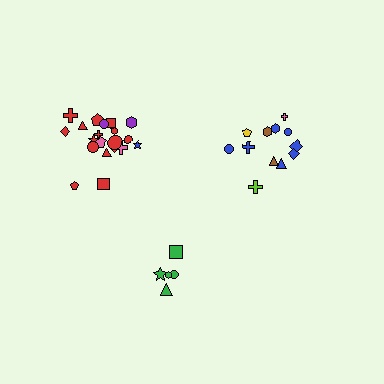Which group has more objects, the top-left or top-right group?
The top-left group.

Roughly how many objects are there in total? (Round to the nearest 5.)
Roughly 40 objects in total.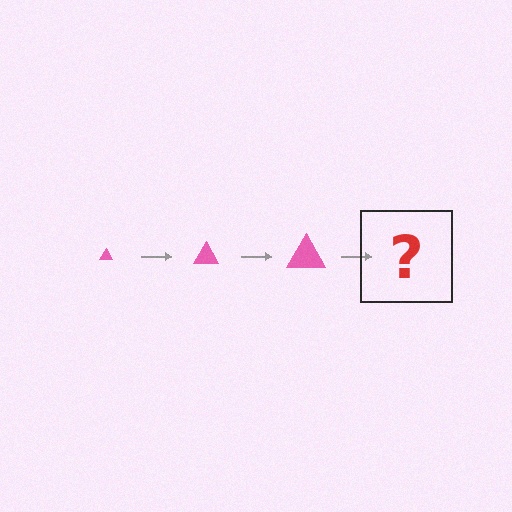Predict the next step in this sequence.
The next step is a pink triangle, larger than the previous one.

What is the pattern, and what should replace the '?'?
The pattern is that the triangle gets progressively larger each step. The '?' should be a pink triangle, larger than the previous one.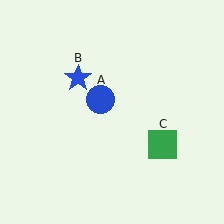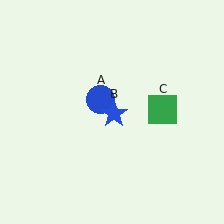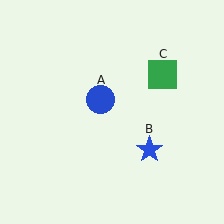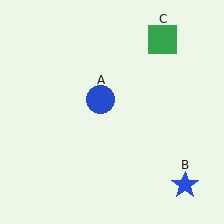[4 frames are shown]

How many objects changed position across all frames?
2 objects changed position: blue star (object B), green square (object C).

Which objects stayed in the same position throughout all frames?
Blue circle (object A) remained stationary.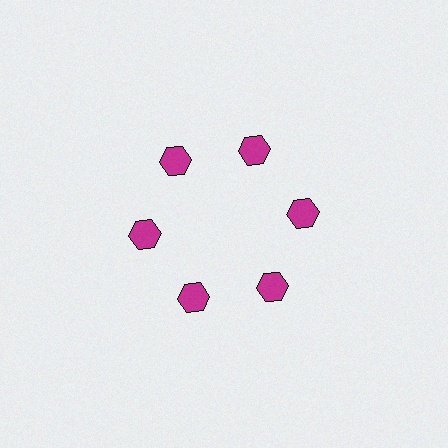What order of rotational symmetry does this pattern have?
This pattern has 6-fold rotational symmetry.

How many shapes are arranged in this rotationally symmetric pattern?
There are 6 shapes, arranged in 6 groups of 1.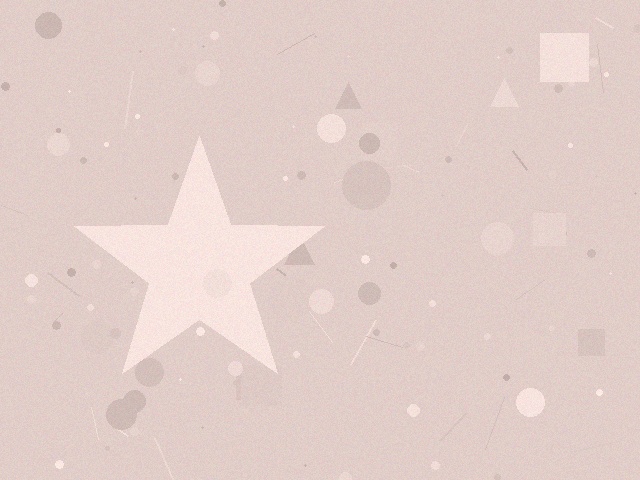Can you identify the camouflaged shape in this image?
The camouflaged shape is a star.